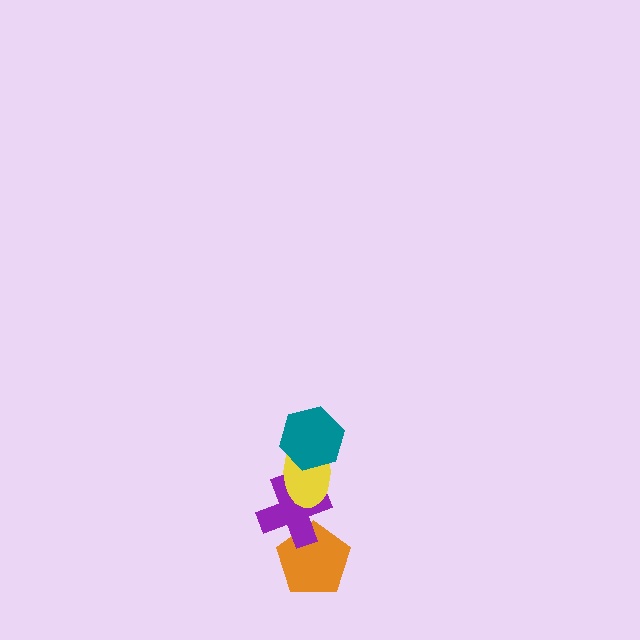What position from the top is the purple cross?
The purple cross is 3rd from the top.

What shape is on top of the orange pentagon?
The purple cross is on top of the orange pentagon.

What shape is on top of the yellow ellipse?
The teal hexagon is on top of the yellow ellipse.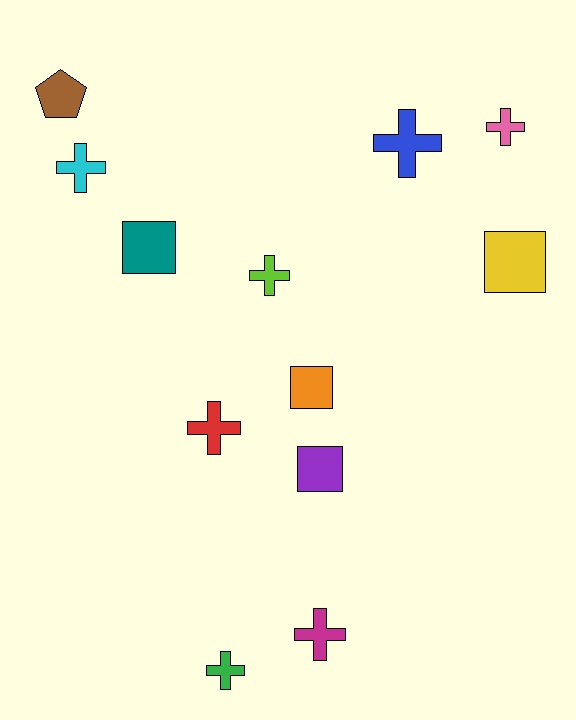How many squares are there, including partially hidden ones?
There are 4 squares.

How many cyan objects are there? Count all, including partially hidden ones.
There is 1 cyan object.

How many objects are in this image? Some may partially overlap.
There are 12 objects.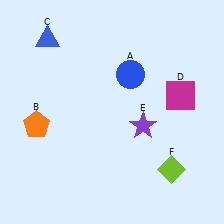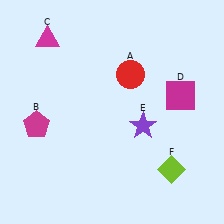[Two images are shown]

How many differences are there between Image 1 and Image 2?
There are 3 differences between the two images.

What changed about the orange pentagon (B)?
In Image 1, B is orange. In Image 2, it changed to magenta.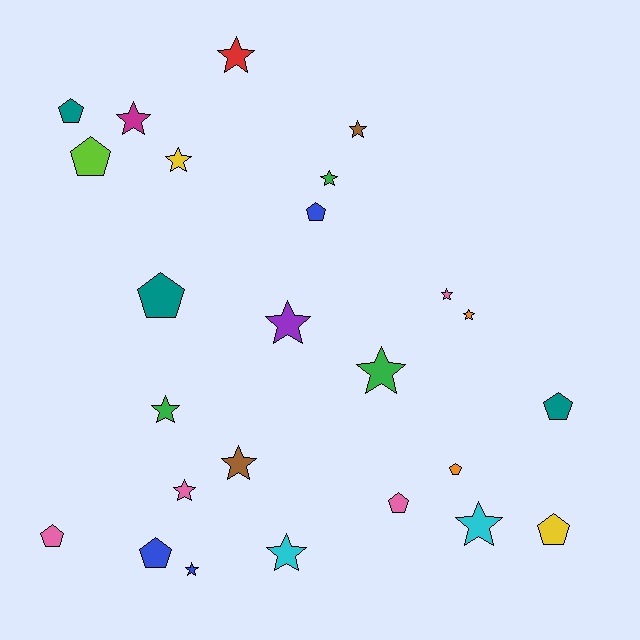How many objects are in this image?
There are 25 objects.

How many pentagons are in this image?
There are 10 pentagons.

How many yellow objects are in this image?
There are 2 yellow objects.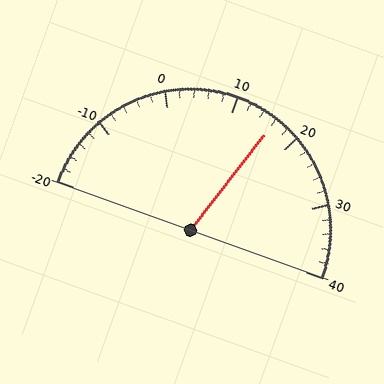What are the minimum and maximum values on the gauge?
The gauge ranges from -20 to 40.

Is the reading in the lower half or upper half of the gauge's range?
The reading is in the upper half of the range (-20 to 40).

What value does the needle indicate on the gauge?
The needle indicates approximately 16.